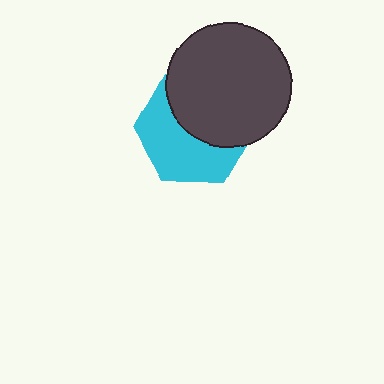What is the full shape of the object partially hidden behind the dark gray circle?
The partially hidden object is a cyan hexagon.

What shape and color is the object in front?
The object in front is a dark gray circle.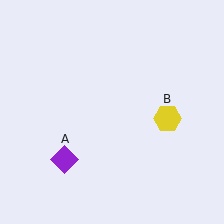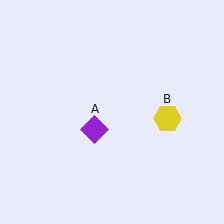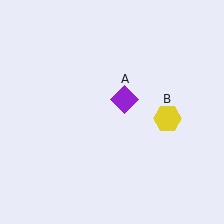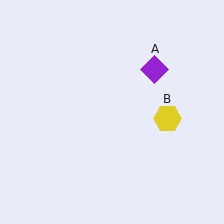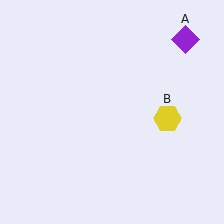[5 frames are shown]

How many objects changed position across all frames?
1 object changed position: purple diamond (object A).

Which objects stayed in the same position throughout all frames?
Yellow hexagon (object B) remained stationary.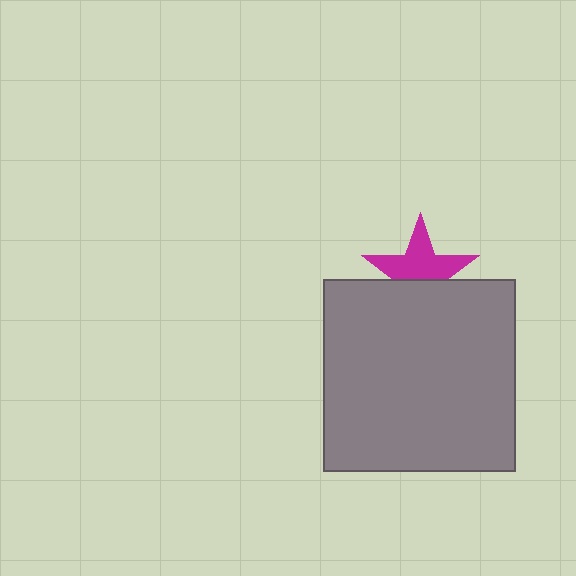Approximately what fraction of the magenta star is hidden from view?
Roughly 40% of the magenta star is hidden behind the gray square.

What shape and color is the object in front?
The object in front is a gray square.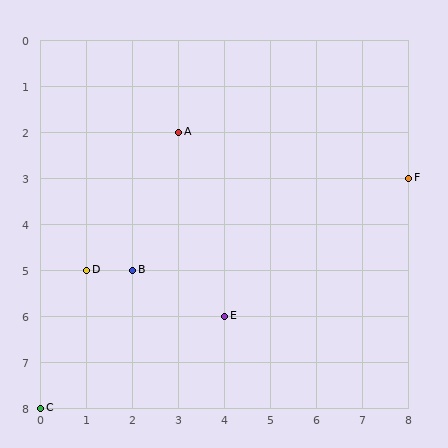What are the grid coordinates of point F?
Point F is at grid coordinates (8, 3).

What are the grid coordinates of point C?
Point C is at grid coordinates (0, 8).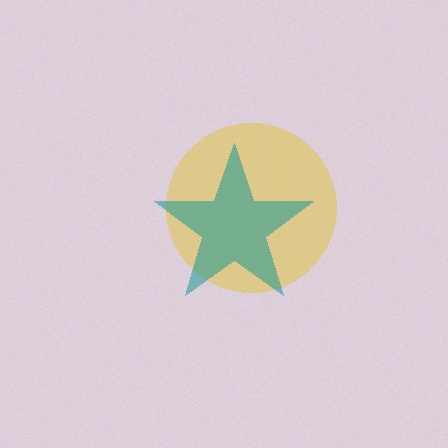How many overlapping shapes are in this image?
There are 2 overlapping shapes in the image.